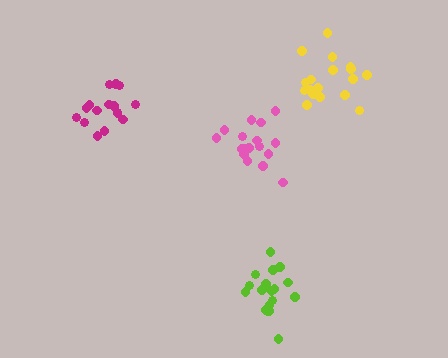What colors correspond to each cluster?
The clusters are colored: yellow, pink, lime, magenta.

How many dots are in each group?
Group 1: 19 dots, Group 2: 18 dots, Group 3: 18 dots, Group 4: 16 dots (71 total).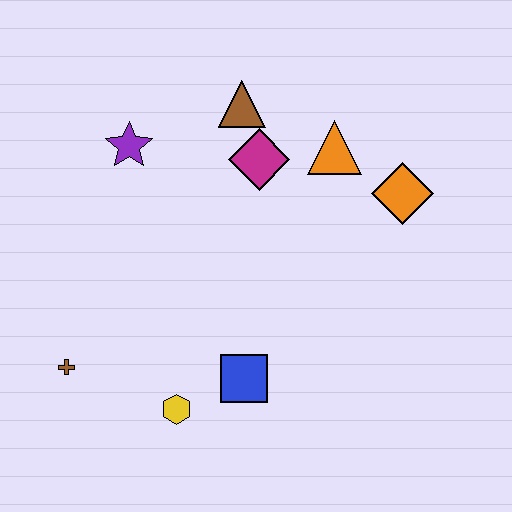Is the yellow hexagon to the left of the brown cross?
No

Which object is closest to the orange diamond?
The orange triangle is closest to the orange diamond.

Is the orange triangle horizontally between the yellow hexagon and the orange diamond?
Yes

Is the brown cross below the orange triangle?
Yes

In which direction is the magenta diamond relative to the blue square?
The magenta diamond is above the blue square.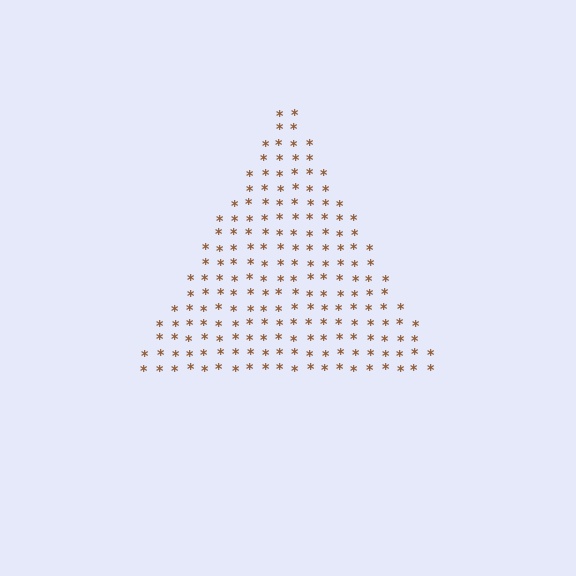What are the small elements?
The small elements are asterisks.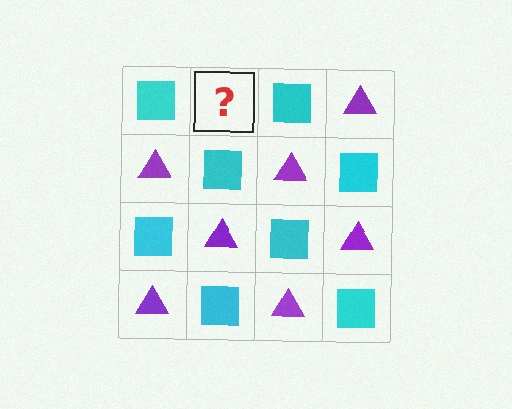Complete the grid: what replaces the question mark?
The question mark should be replaced with a purple triangle.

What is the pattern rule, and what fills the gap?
The rule is that it alternates cyan square and purple triangle in a checkerboard pattern. The gap should be filled with a purple triangle.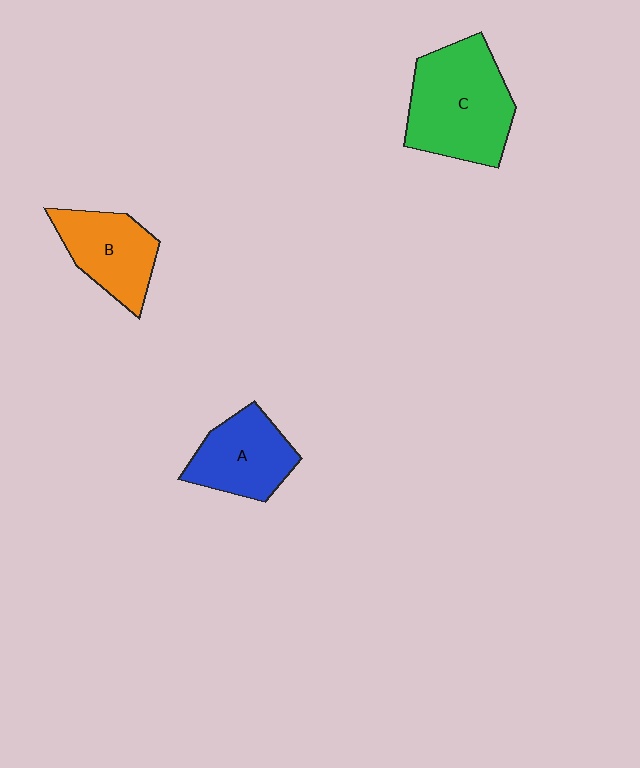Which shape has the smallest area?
Shape A (blue).